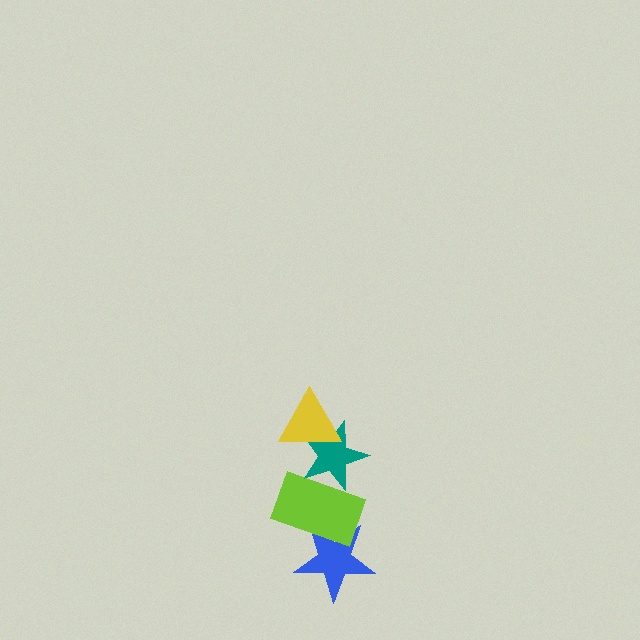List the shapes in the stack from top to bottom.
From top to bottom: the yellow triangle, the teal star, the lime rectangle, the blue star.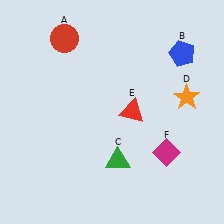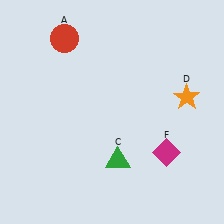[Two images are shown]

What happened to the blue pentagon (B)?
The blue pentagon (B) was removed in Image 2. It was in the top-right area of Image 1.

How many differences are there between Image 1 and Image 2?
There are 2 differences between the two images.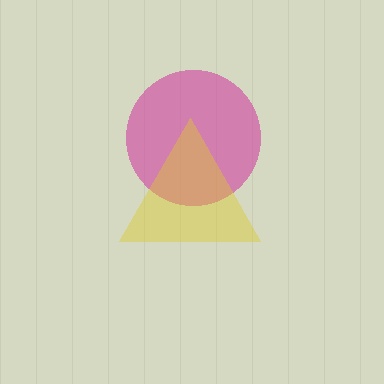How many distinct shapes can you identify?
There are 2 distinct shapes: a magenta circle, a yellow triangle.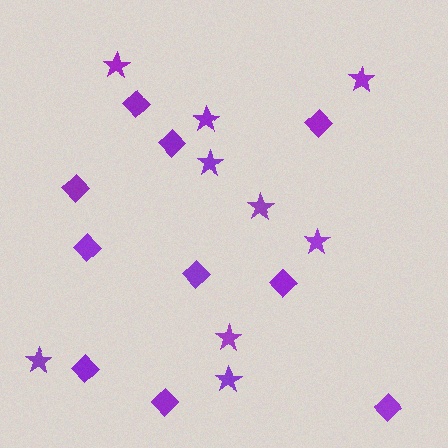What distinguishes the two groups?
There are 2 groups: one group of diamonds (10) and one group of stars (9).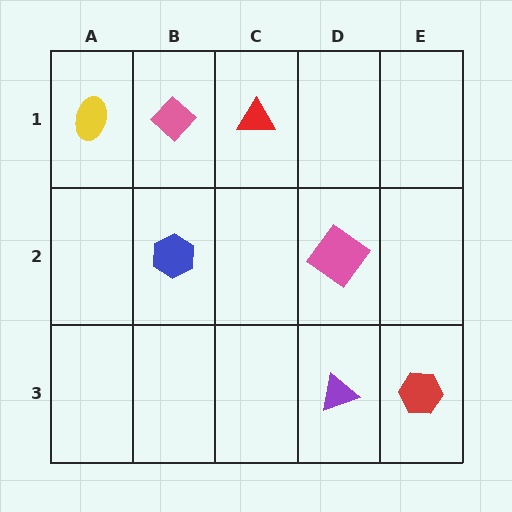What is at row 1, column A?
A yellow ellipse.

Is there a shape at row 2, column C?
No, that cell is empty.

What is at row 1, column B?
A pink diamond.